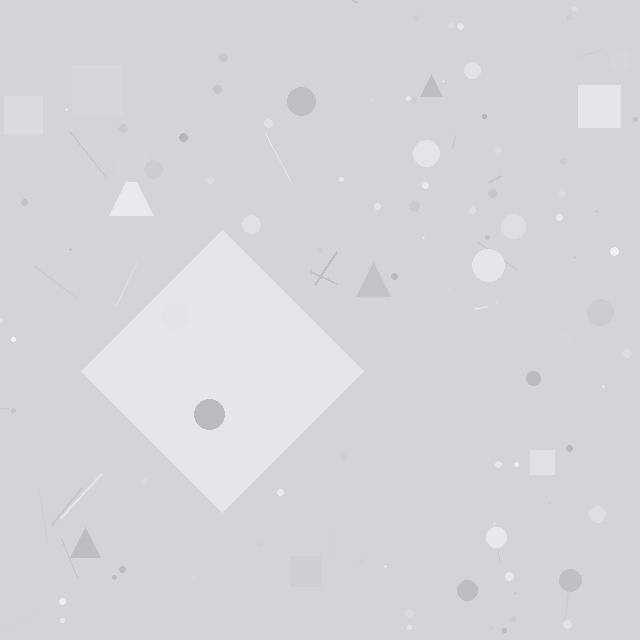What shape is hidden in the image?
A diamond is hidden in the image.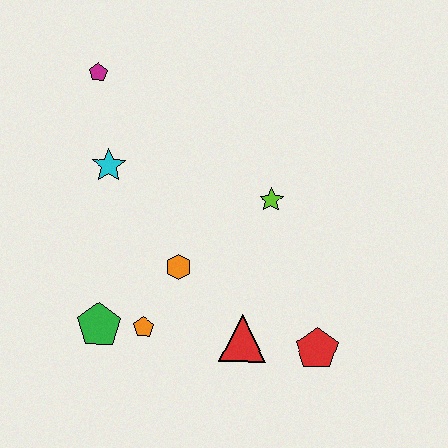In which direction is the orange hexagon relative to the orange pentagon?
The orange hexagon is above the orange pentagon.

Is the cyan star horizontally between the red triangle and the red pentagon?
No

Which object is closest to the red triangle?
The red pentagon is closest to the red triangle.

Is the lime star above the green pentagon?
Yes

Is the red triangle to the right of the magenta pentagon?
Yes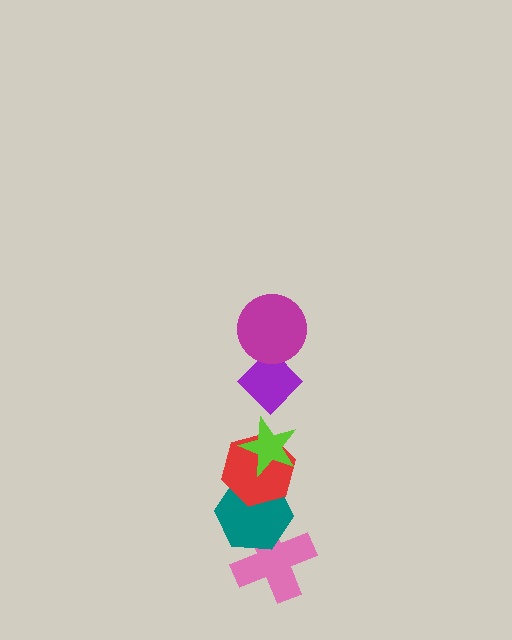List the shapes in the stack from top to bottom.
From top to bottom: the magenta circle, the purple diamond, the lime star, the red hexagon, the teal hexagon, the pink cross.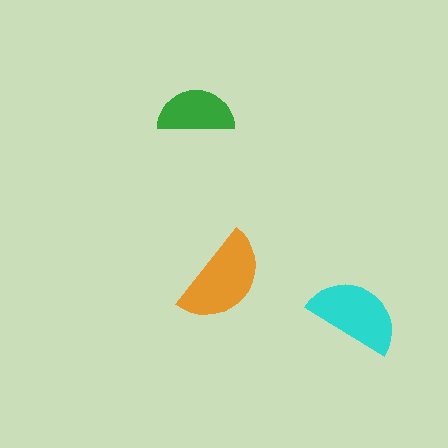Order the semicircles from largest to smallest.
the orange one, the cyan one, the green one.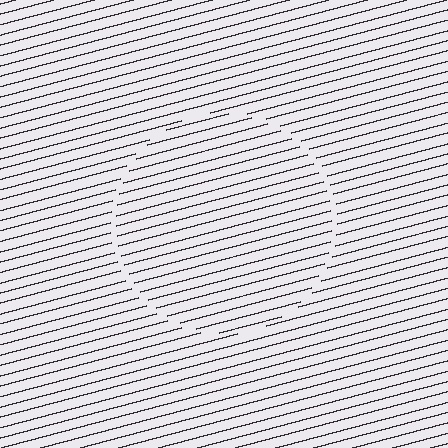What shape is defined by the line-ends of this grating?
An illusory circle. The interior of the shape contains the same grating, shifted by half a period — the contour is defined by the phase discontinuity where line-ends from the inner and outer gratings abut.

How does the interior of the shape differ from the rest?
The interior of the shape contains the same grating, shifted by half a period — the contour is defined by the phase discontinuity where line-ends from the inner and outer gratings abut.